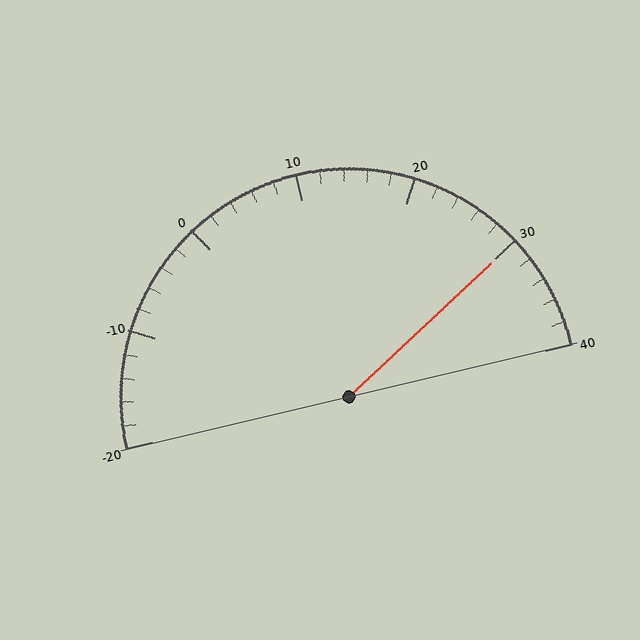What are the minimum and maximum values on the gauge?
The gauge ranges from -20 to 40.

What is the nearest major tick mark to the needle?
The nearest major tick mark is 30.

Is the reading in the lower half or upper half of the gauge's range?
The reading is in the upper half of the range (-20 to 40).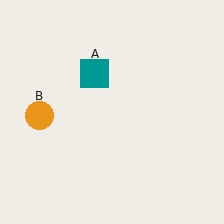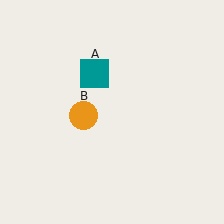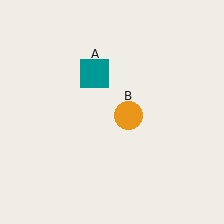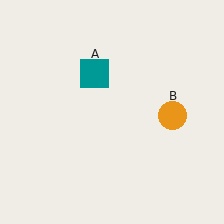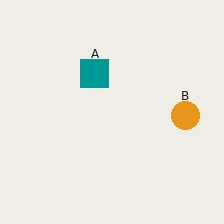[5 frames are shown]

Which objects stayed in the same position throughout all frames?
Teal square (object A) remained stationary.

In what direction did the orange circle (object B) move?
The orange circle (object B) moved right.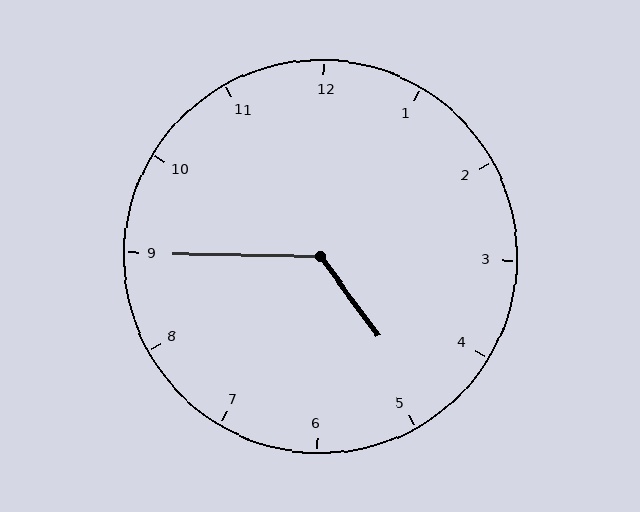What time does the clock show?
4:45.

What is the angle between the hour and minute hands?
Approximately 128 degrees.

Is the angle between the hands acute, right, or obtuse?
It is obtuse.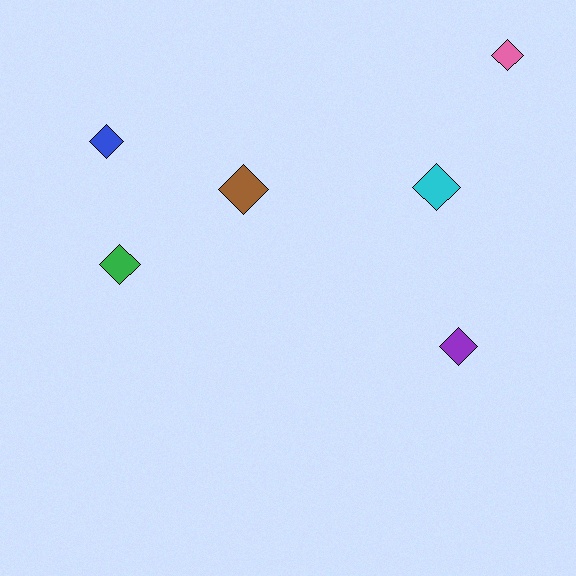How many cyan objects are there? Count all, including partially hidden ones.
There is 1 cyan object.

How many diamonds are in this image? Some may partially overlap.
There are 6 diamonds.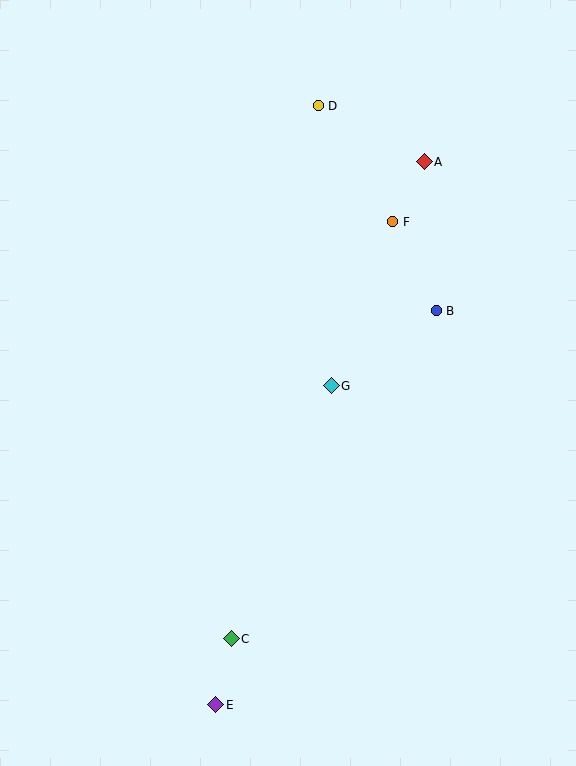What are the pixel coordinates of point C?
Point C is at (231, 639).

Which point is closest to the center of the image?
Point G at (331, 386) is closest to the center.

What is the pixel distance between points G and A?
The distance between G and A is 242 pixels.